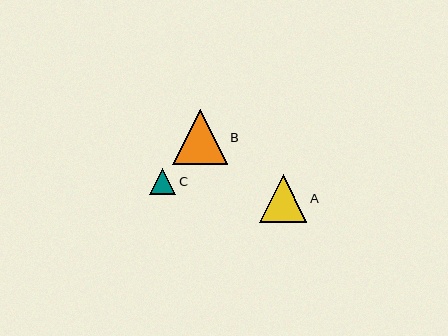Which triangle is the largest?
Triangle B is the largest with a size of approximately 54 pixels.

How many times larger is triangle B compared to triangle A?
Triangle B is approximately 1.2 times the size of triangle A.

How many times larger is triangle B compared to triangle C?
Triangle B is approximately 2.1 times the size of triangle C.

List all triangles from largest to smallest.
From largest to smallest: B, A, C.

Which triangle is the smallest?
Triangle C is the smallest with a size of approximately 26 pixels.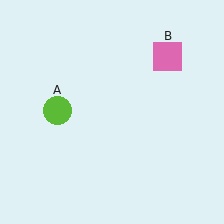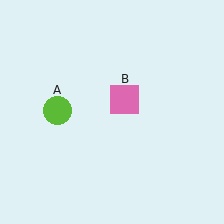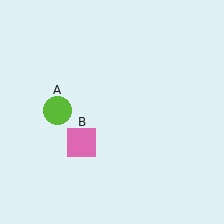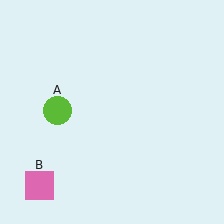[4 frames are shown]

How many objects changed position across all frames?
1 object changed position: pink square (object B).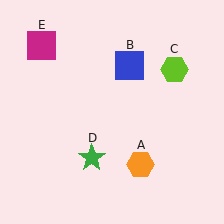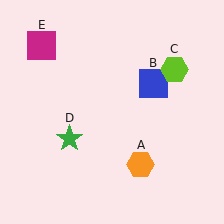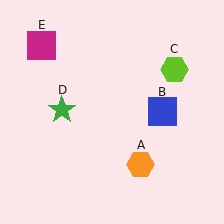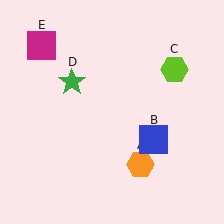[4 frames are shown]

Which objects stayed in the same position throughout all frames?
Orange hexagon (object A) and lime hexagon (object C) and magenta square (object E) remained stationary.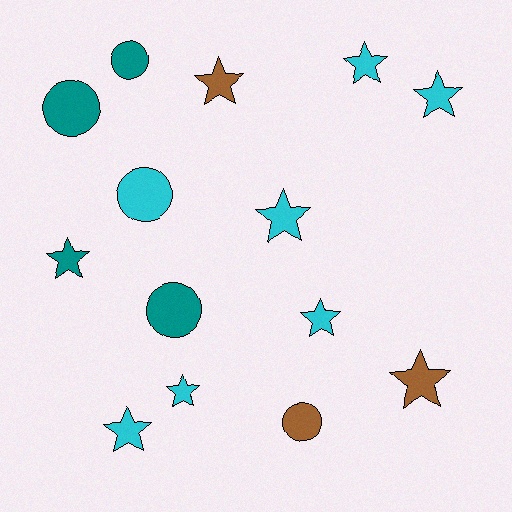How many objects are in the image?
There are 14 objects.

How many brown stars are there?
There are 2 brown stars.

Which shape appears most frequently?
Star, with 9 objects.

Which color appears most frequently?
Cyan, with 7 objects.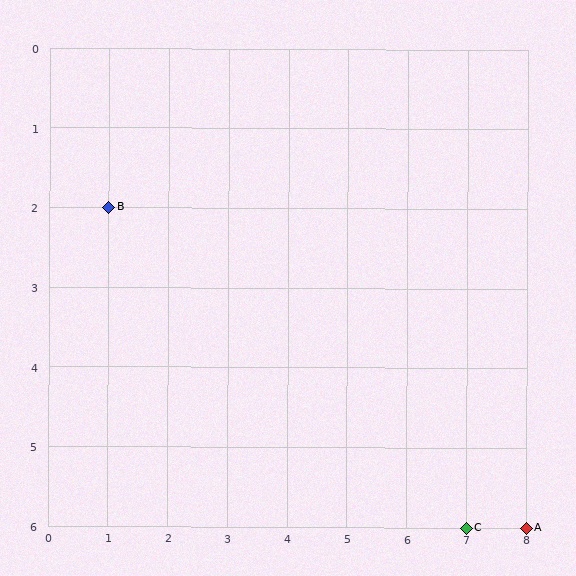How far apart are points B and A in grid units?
Points B and A are 7 columns and 4 rows apart (about 8.1 grid units diagonally).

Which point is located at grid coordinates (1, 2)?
Point B is at (1, 2).